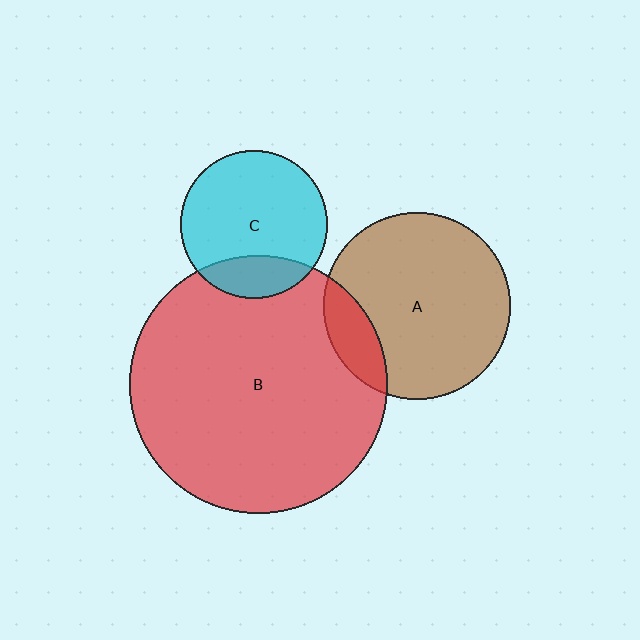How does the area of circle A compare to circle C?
Approximately 1.6 times.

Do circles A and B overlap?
Yes.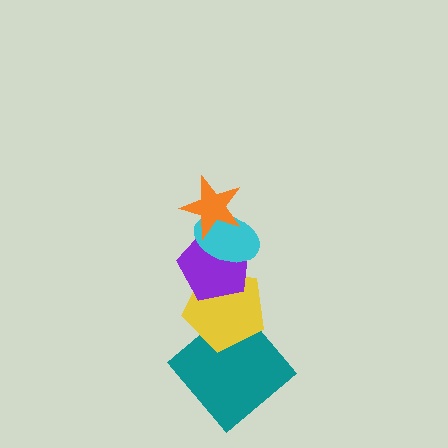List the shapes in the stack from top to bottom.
From top to bottom: the orange star, the cyan ellipse, the purple pentagon, the yellow pentagon, the teal diamond.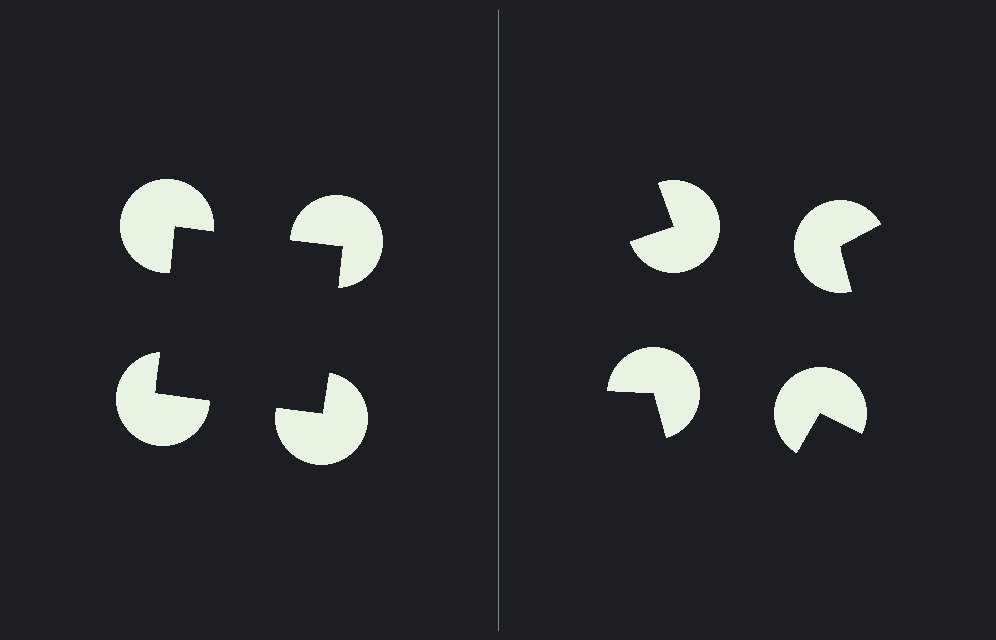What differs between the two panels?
The pac-man discs are positioned identically on both sides; only the wedge orientations differ. On the left they align to a square; on the right they are misaligned.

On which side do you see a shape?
An illusory square appears on the left side. On the right side the wedge cuts are rotated, so no coherent shape forms.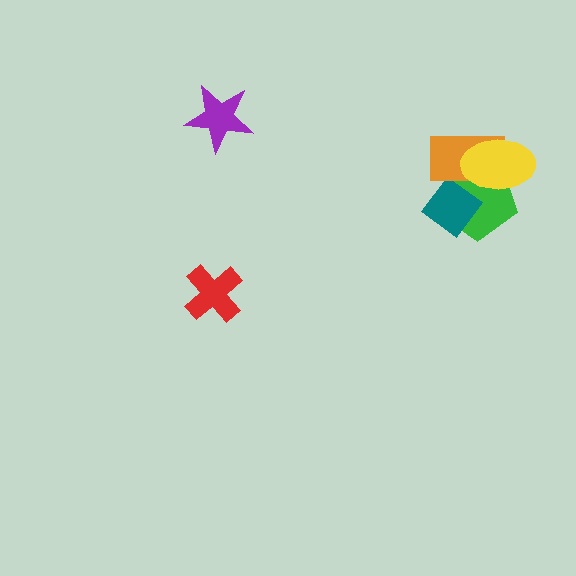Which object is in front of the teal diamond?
The orange rectangle is in front of the teal diamond.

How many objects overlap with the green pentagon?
3 objects overlap with the green pentagon.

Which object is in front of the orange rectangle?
The yellow ellipse is in front of the orange rectangle.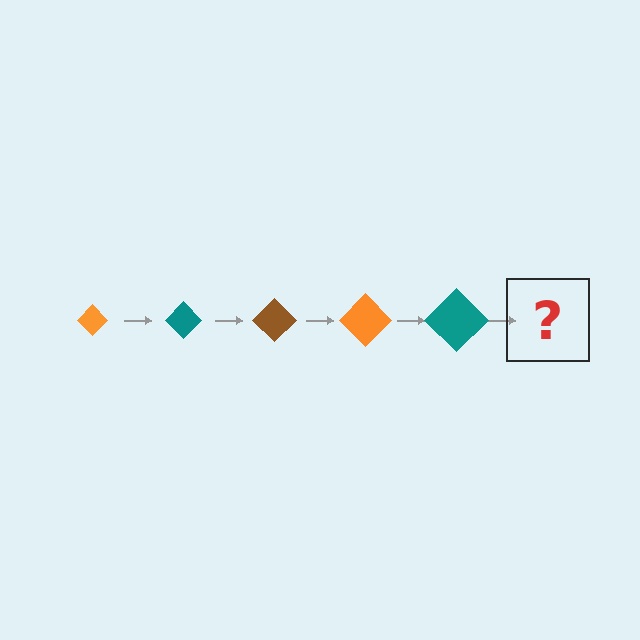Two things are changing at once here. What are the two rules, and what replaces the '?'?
The two rules are that the diamond grows larger each step and the color cycles through orange, teal, and brown. The '?' should be a brown diamond, larger than the previous one.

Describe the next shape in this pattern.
It should be a brown diamond, larger than the previous one.